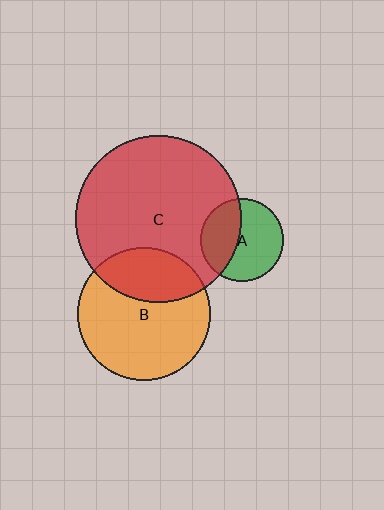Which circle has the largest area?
Circle C (red).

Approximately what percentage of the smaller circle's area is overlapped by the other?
Approximately 30%.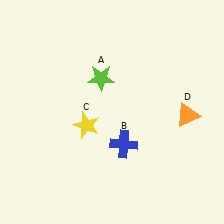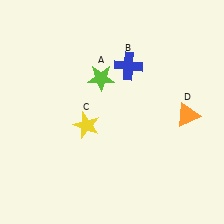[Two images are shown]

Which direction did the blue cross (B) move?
The blue cross (B) moved up.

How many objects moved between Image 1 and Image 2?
1 object moved between the two images.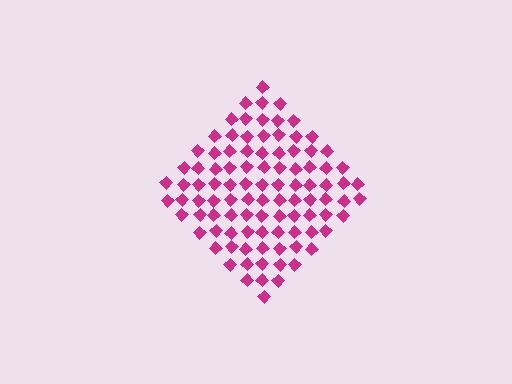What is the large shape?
The large shape is a diamond.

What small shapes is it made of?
It is made of small diamonds.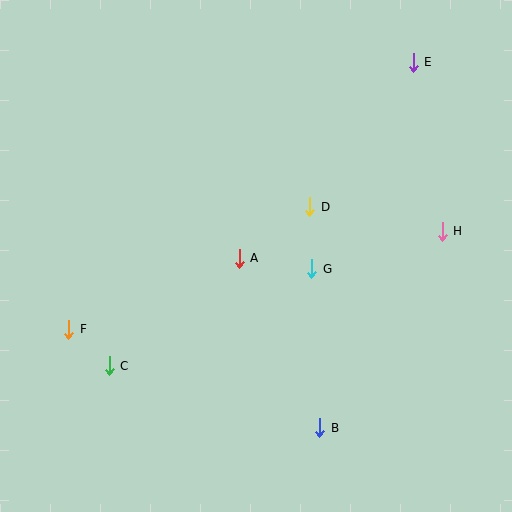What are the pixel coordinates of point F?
Point F is at (69, 329).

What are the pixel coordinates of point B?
Point B is at (320, 428).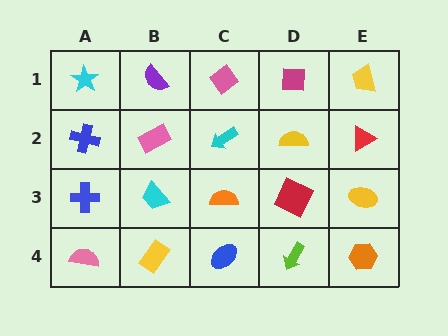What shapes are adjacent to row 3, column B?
A pink rectangle (row 2, column B), a yellow rectangle (row 4, column B), a blue cross (row 3, column A), an orange semicircle (row 3, column C).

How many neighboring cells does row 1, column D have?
3.